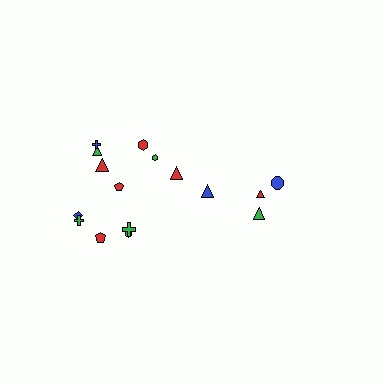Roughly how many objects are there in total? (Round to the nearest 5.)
Roughly 15 objects in total.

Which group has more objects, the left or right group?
The left group.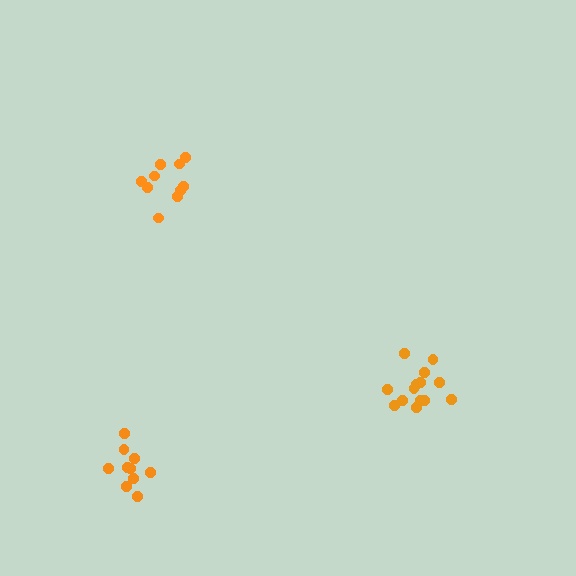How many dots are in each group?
Group 1: 14 dots, Group 2: 10 dots, Group 3: 10 dots (34 total).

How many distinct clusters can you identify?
There are 3 distinct clusters.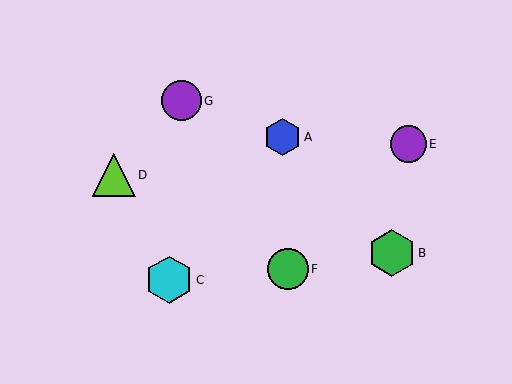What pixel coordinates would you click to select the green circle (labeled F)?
Click at (288, 269) to select the green circle F.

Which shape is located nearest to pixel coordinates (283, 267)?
The green circle (labeled F) at (288, 269) is nearest to that location.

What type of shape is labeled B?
Shape B is a green hexagon.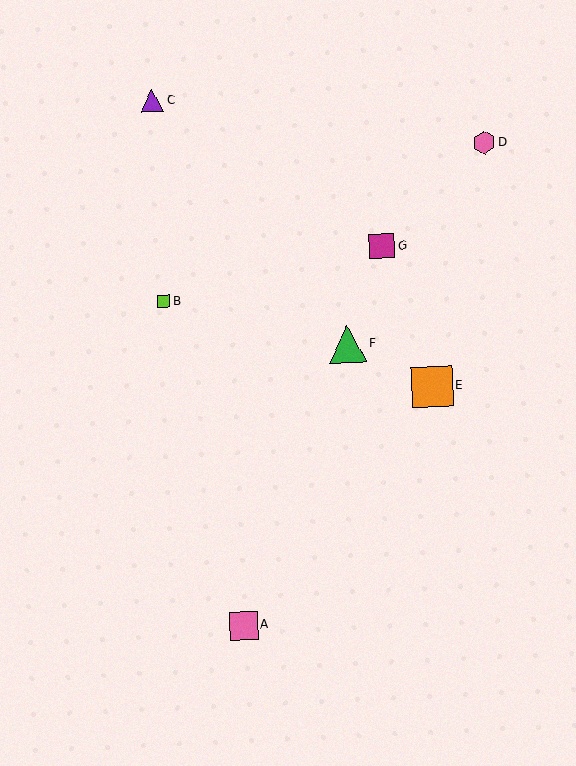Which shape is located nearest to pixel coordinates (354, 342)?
The green triangle (labeled F) at (347, 344) is nearest to that location.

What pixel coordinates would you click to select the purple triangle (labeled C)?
Click at (152, 101) to select the purple triangle C.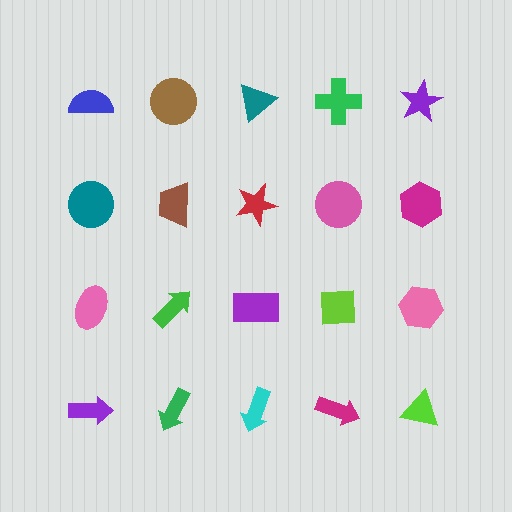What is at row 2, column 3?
A red star.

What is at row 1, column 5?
A purple star.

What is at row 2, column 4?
A pink circle.